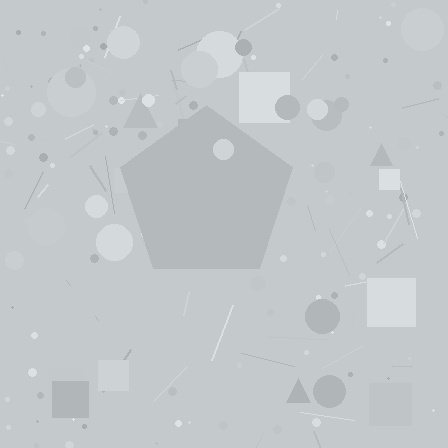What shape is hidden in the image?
A pentagon is hidden in the image.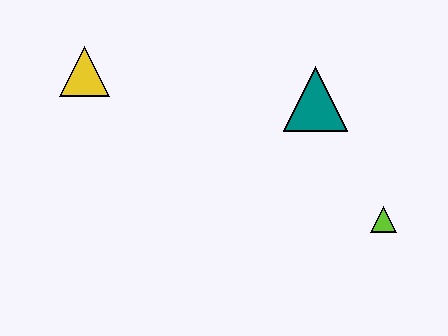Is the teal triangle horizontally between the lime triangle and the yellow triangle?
Yes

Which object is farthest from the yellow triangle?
The lime triangle is farthest from the yellow triangle.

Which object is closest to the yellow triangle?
The teal triangle is closest to the yellow triangle.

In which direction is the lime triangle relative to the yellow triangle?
The lime triangle is to the right of the yellow triangle.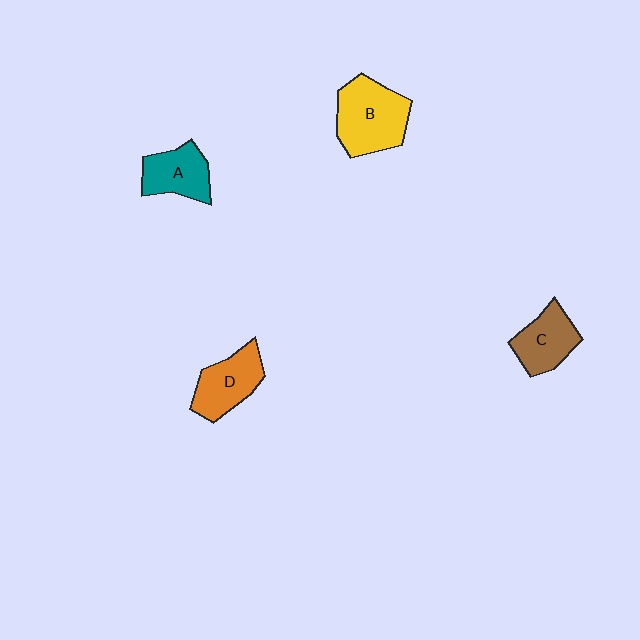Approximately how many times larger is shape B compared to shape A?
Approximately 1.5 times.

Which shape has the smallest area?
Shape A (teal).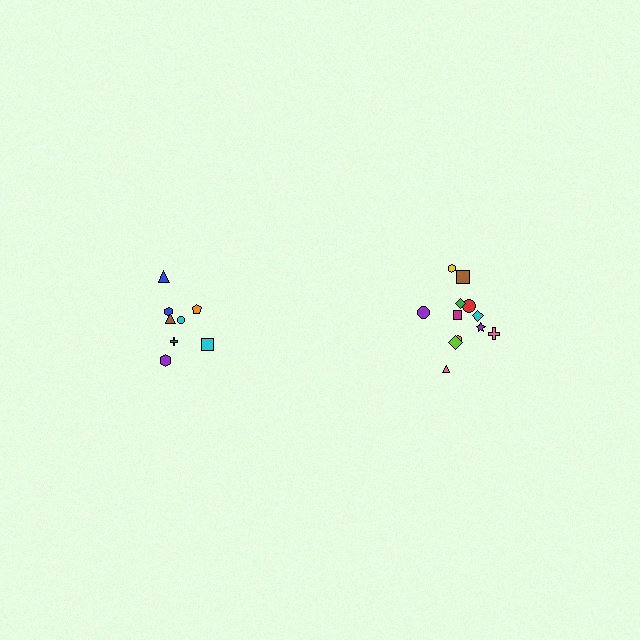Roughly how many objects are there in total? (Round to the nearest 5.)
Roughly 20 objects in total.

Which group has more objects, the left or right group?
The right group.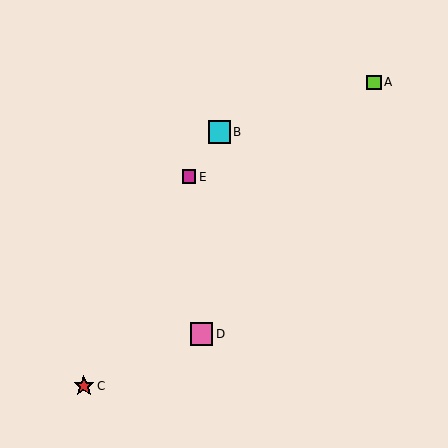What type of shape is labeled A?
Shape A is a lime square.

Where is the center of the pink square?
The center of the pink square is at (202, 334).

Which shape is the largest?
The pink square (labeled D) is the largest.